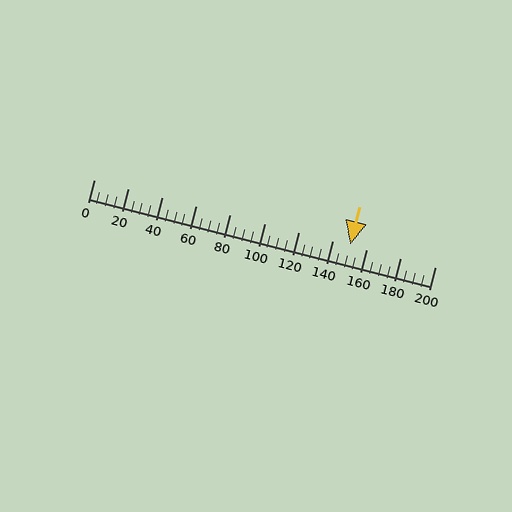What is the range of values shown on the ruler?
The ruler shows values from 0 to 200.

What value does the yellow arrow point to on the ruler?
The yellow arrow points to approximately 150.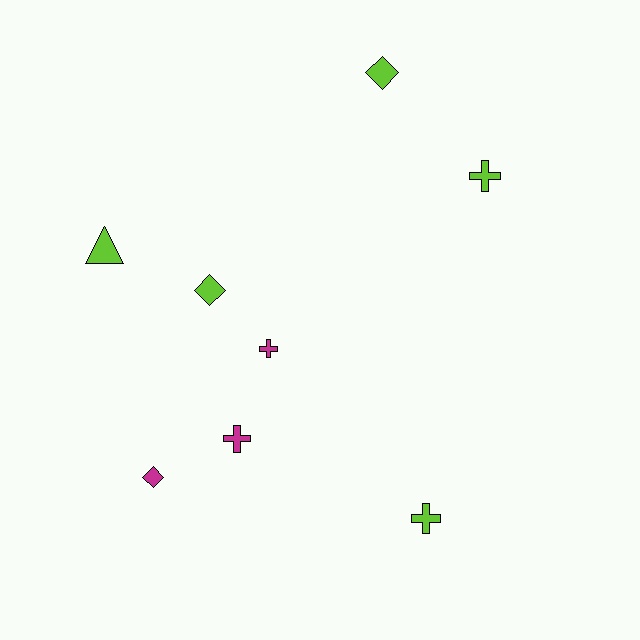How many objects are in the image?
There are 8 objects.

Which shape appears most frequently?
Cross, with 4 objects.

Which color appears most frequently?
Lime, with 5 objects.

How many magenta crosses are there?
There are 2 magenta crosses.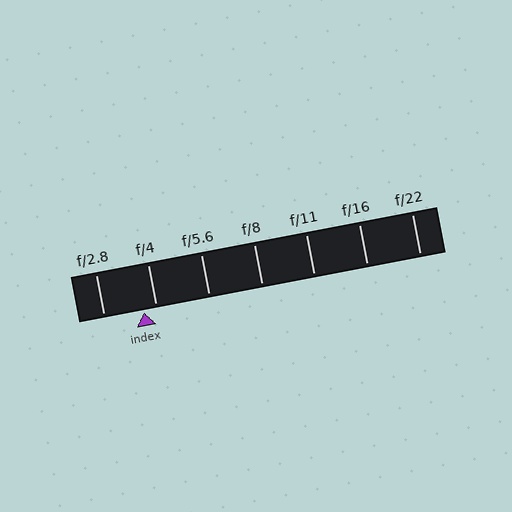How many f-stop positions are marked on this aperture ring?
There are 7 f-stop positions marked.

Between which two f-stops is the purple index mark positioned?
The index mark is between f/2.8 and f/4.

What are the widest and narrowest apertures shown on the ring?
The widest aperture shown is f/2.8 and the narrowest is f/22.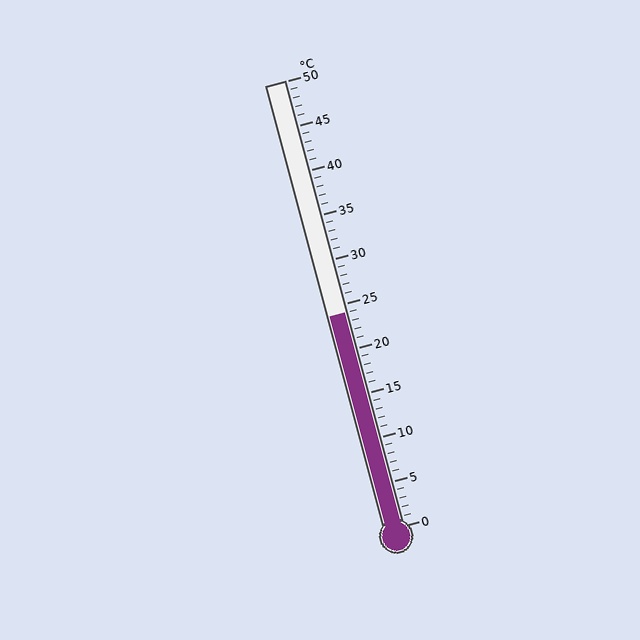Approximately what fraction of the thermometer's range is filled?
The thermometer is filled to approximately 50% of its range.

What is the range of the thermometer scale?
The thermometer scale ranges from 0°C to 50°C.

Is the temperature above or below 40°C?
The temperature is below 40°C.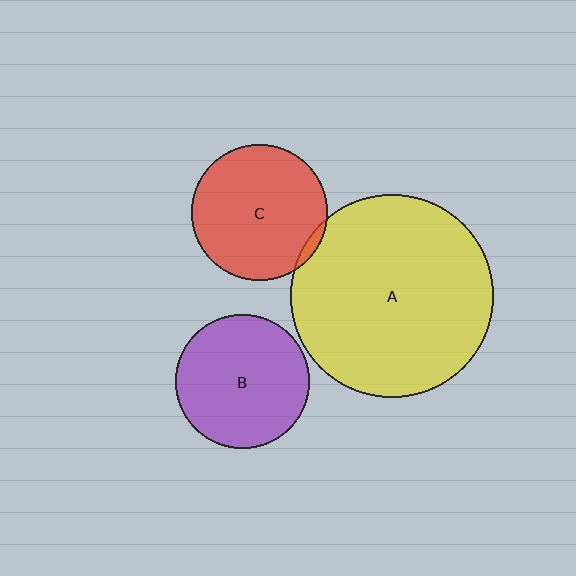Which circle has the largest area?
Circle A (yellow).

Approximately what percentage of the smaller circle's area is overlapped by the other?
Approximately 5%.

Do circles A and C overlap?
Yes.